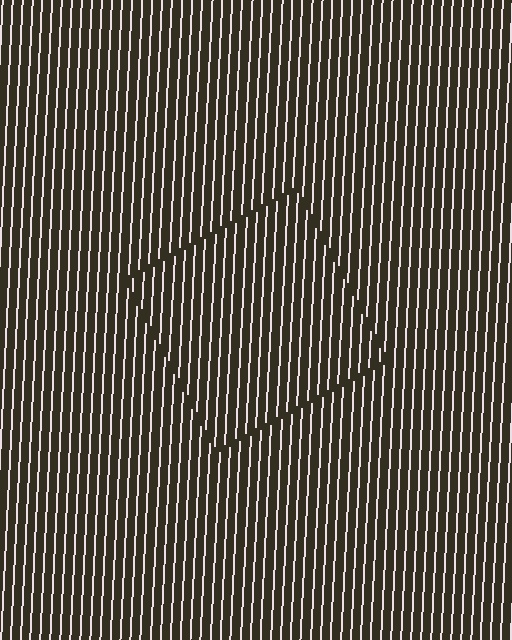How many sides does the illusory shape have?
4 sides — the line-ends trace a square.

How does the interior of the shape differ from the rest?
The interior of the shape contains the same grating, shifted by half a period — the contour is defined by the phase discontinuity where line-ends from the inner and outer gratings abut.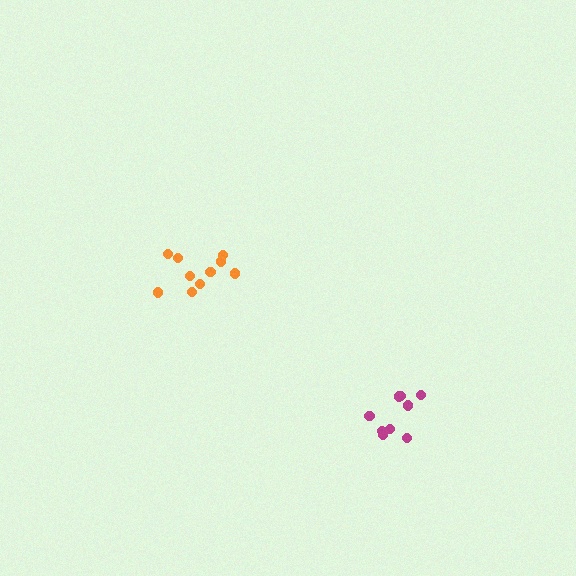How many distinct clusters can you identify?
There are 2 distinct clusters.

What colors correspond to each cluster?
The clusters are colored: magenta, orange.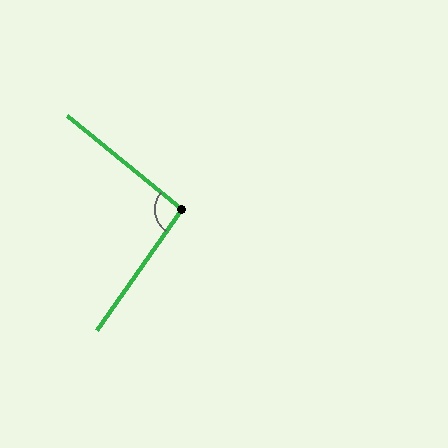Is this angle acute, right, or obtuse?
It is approximately a right angle.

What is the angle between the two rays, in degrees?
Approximately 94 degrees.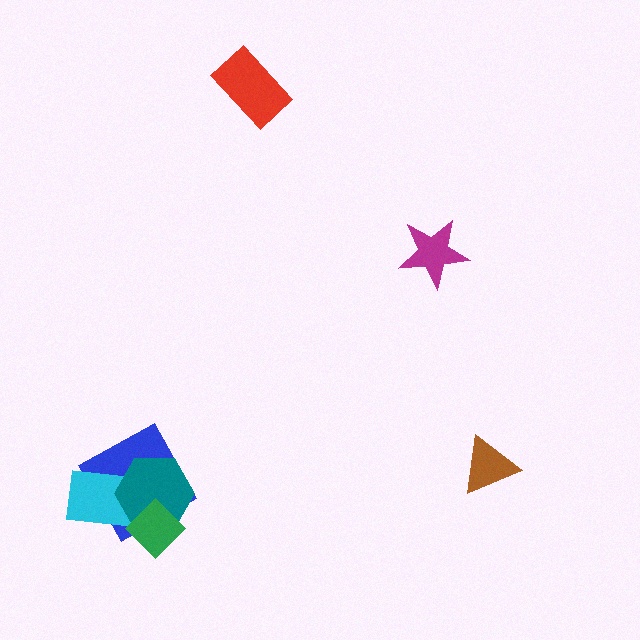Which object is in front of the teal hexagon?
The green diamond is in front of the teal hexagon.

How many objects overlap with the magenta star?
0 objects overlap with the magenta star.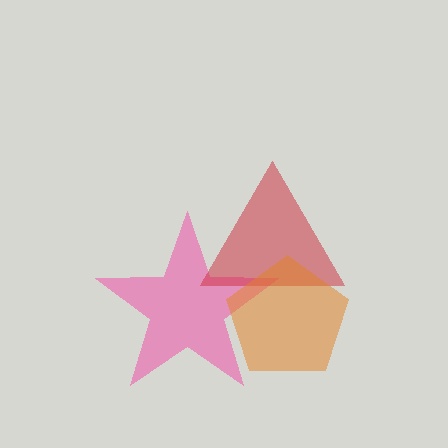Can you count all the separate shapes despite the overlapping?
Yes, there are 3 separate shapes.